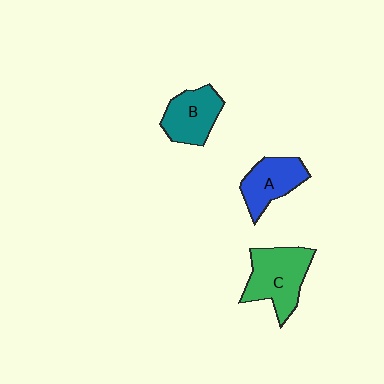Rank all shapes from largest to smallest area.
From largest to smallest: C (green), B (teal), A (blue).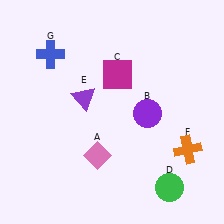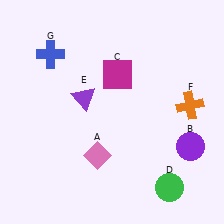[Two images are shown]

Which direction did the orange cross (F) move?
The orange cross (F) moved up.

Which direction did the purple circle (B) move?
The purple circle (B) moved right.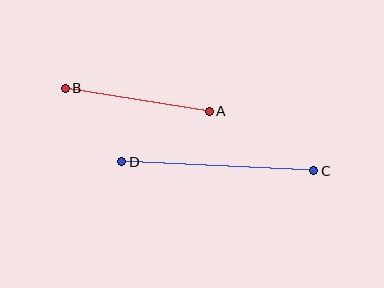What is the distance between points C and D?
The distance is approximately 192 pixels.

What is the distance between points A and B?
The distance is approximately 146 pixels.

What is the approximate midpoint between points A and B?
The midpoint is at approximately (137, 100) pixels.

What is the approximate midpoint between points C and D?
The midpoint is at approximately (218, 166) pixels.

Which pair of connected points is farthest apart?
Points C and D are farthest apart.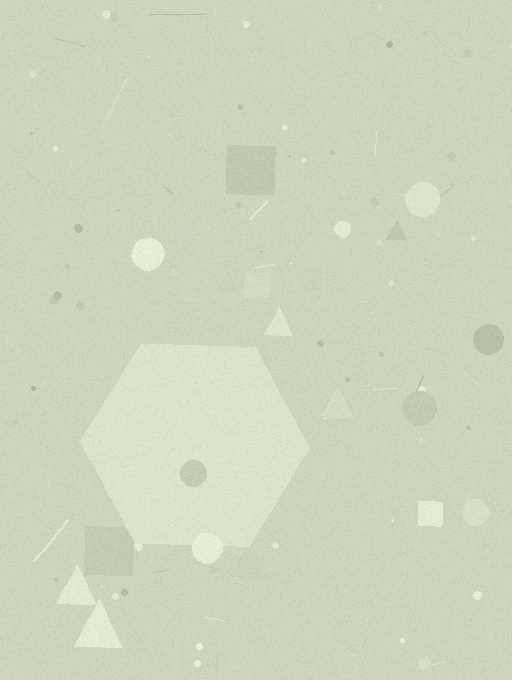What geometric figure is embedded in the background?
A hexagon is embedded in the background.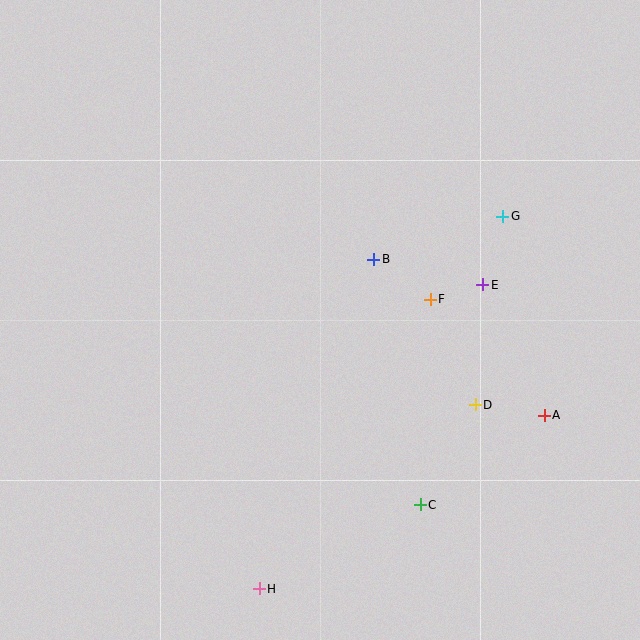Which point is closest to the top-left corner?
Point B is closest to the top-left corner.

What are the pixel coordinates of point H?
Point H is at (259, 589).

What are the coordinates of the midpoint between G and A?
The midpoint between G and A is at (524, 316).